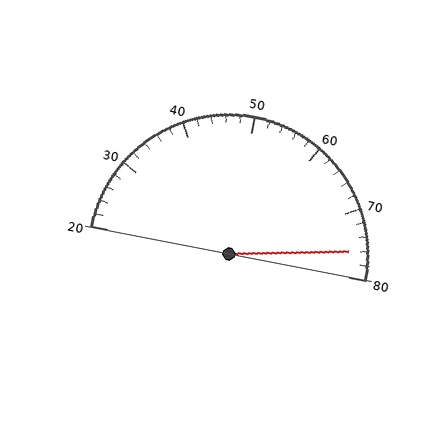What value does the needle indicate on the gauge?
The needle indicates approximately 76.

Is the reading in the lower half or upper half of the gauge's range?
The reading is in the upper half of the range (20 to 80).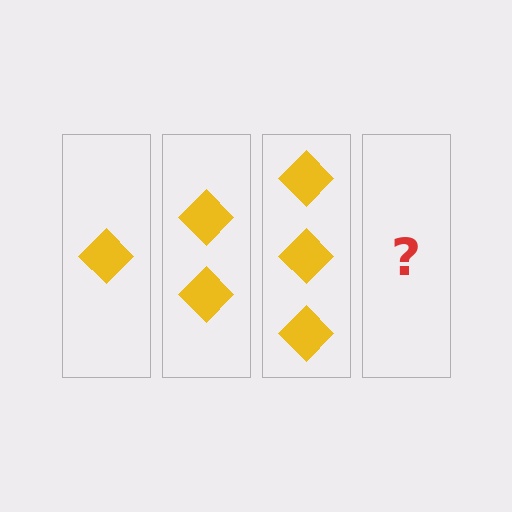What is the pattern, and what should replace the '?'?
The pattern is that each step adds one more diamond. The '?' should be 4 diamonds.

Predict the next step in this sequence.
The next step is 4 diamonds.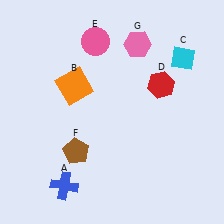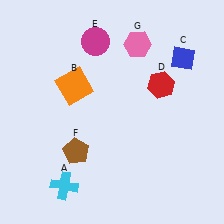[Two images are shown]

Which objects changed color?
A changed from blue to cyan. C changed from cyan to blue. E changed from pink to magenta.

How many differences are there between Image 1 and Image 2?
There are 3 differences between the two images.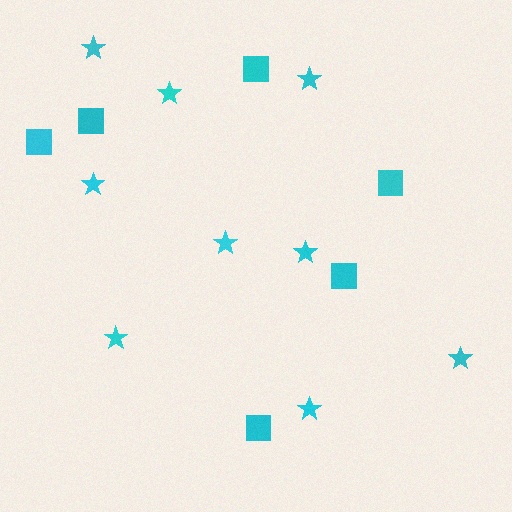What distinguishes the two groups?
There are 2 groups: one group of squares (6) and one group of stars (9).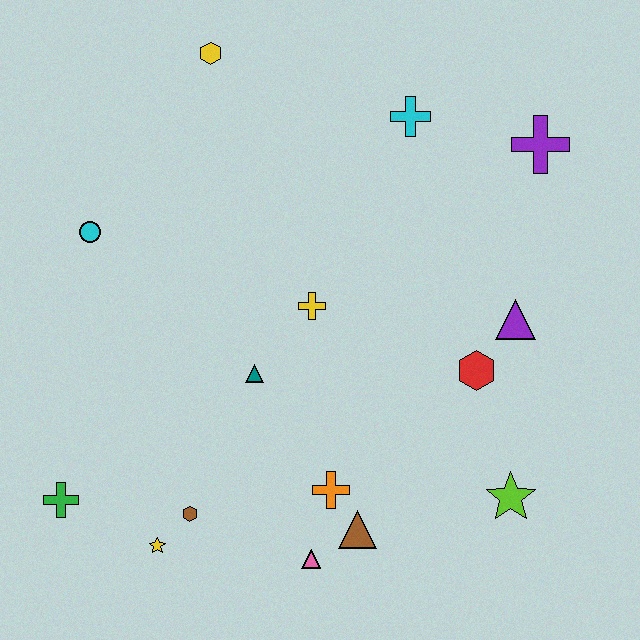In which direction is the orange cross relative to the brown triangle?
The orange cross is above the brown triangle.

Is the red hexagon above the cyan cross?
No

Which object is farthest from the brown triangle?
The yellow hexagon is farthest from the brown triangle.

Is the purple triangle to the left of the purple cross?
Yes